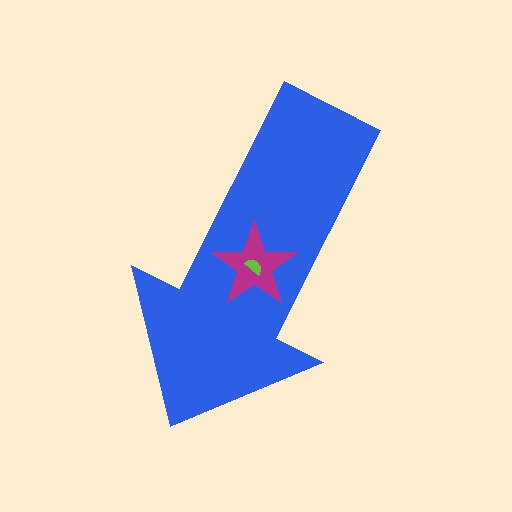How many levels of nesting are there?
3.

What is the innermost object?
The lime semicircle.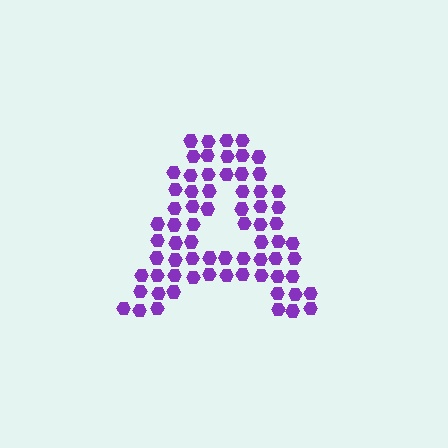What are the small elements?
The small elements are hexagons.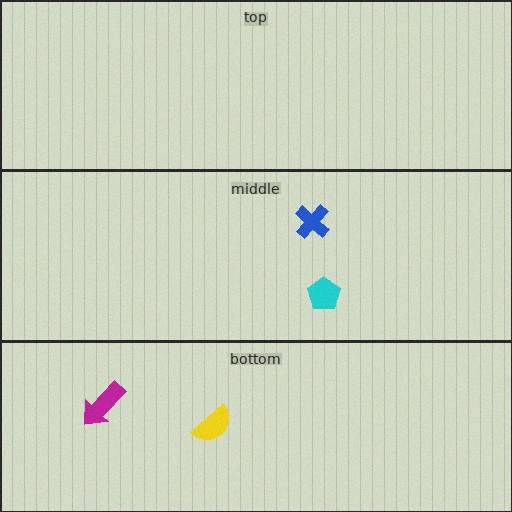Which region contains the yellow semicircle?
The bottom region.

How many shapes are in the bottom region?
2.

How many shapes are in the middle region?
2.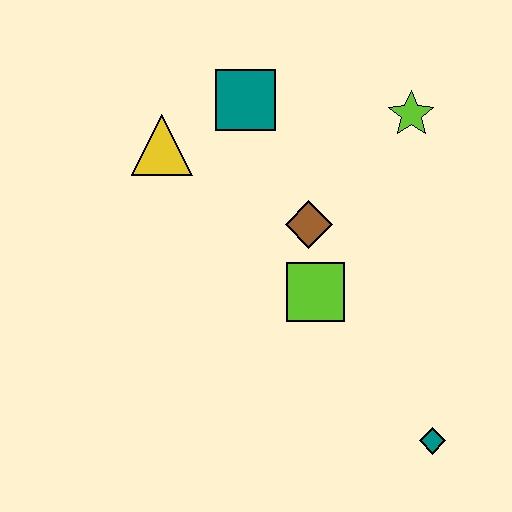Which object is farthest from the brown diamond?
The teal diamond is farthest from the brown diamond.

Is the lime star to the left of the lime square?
No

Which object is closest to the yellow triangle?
The teal square is closest to the yellow triangle.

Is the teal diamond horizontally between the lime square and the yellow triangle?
No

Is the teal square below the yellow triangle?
No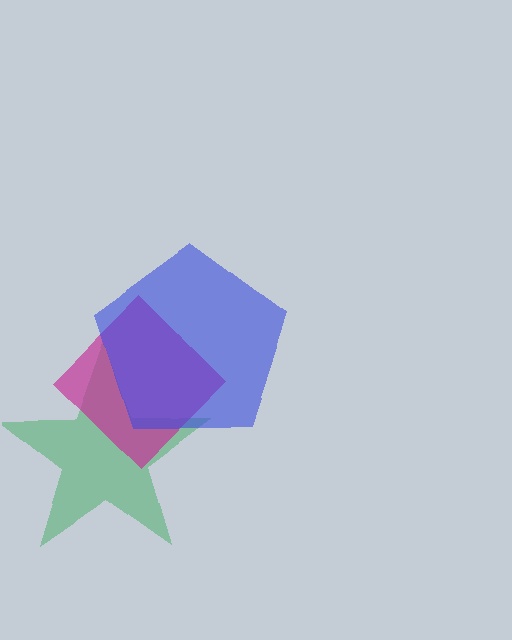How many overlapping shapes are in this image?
There are 3 overlapping shapes in the image.